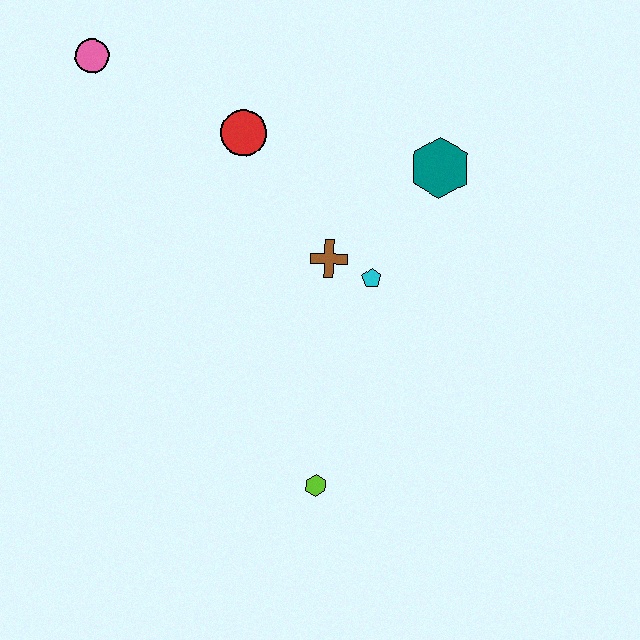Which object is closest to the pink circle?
The red circle is closest to the pink circle.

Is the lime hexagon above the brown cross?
No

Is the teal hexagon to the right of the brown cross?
Yes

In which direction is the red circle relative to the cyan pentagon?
The red circle is above the cyan pentagon.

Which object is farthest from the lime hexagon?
The pink circle is farthest from the lime hexagon.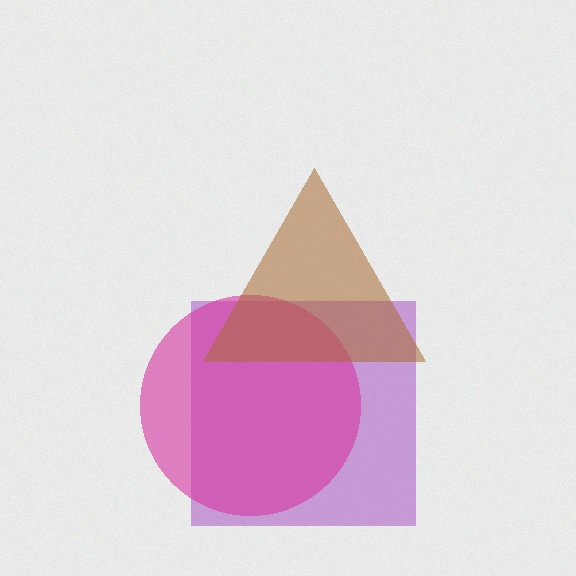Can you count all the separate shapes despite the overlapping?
Yes, there are 3 separate shapes.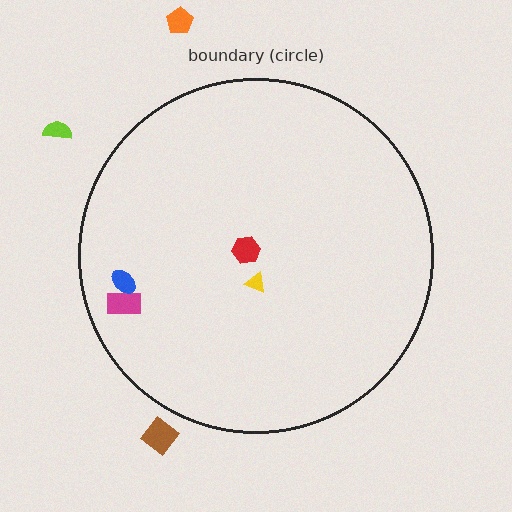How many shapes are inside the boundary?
4 inside, 3 outside.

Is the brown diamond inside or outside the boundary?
Outside.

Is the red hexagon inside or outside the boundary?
Inside.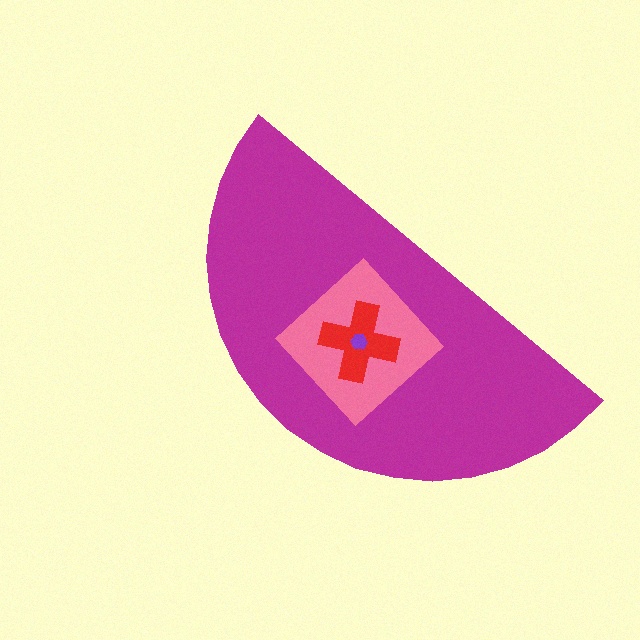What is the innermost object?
The purple hexagon.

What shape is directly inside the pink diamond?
The red cross.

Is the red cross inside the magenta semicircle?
Yes.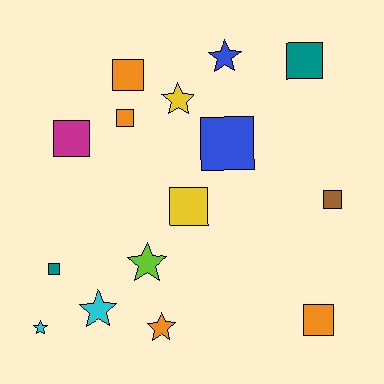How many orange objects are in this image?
There are 4 orange objects.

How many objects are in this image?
There are 15 objects.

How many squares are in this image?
There are 9 squares.